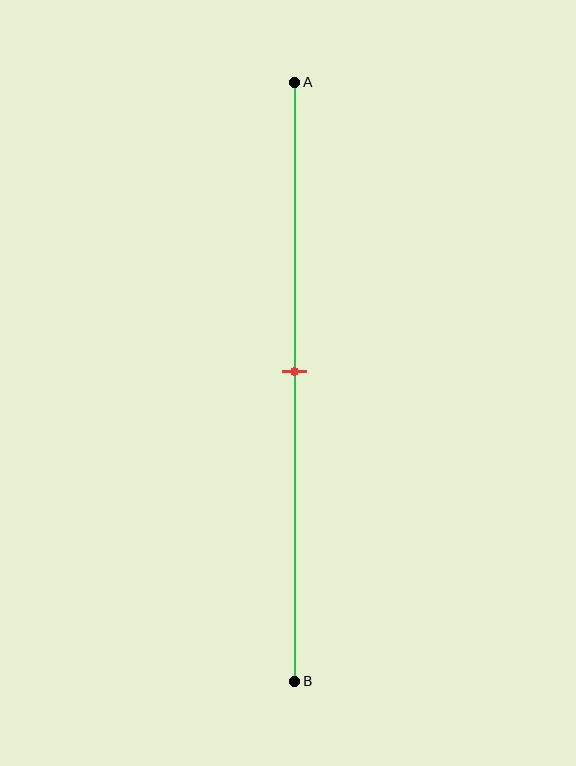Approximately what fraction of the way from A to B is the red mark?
The red mark is approximately 50% of the way from A to B.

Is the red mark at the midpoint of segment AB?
Yes, the mark is approximately at the midpoint.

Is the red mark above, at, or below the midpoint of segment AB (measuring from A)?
The red mark is approximately at the midpoint of segment AB.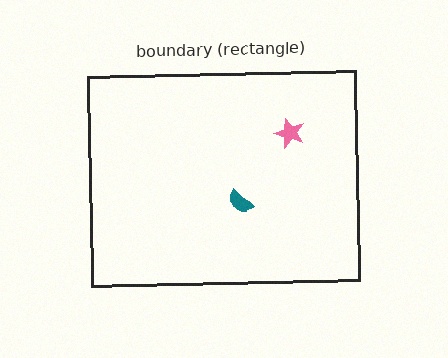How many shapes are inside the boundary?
2 inside, 0 outside.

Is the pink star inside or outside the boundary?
Inside.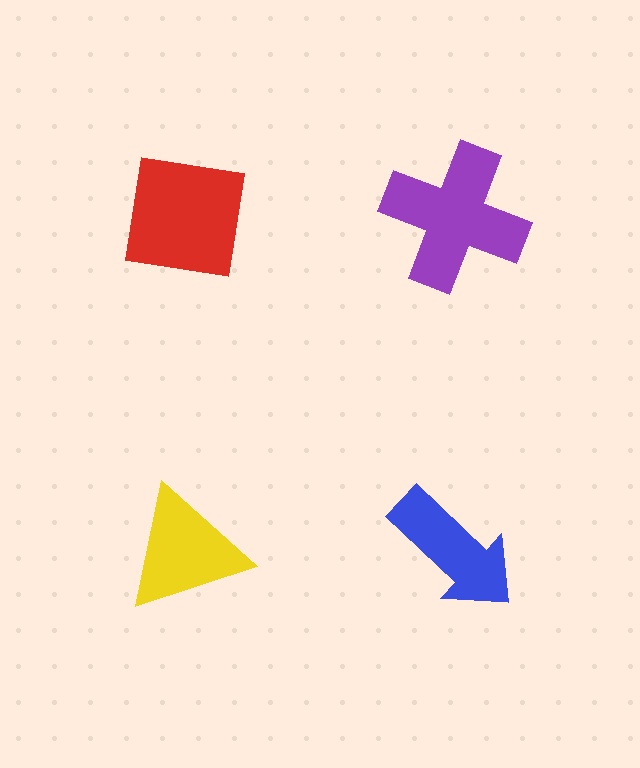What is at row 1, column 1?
A red square.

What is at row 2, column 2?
A blue arrow.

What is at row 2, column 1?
A yellow triangle.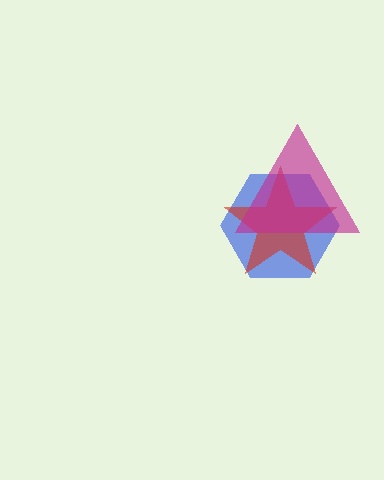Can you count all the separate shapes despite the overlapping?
Yes, there are 3 separate shapes.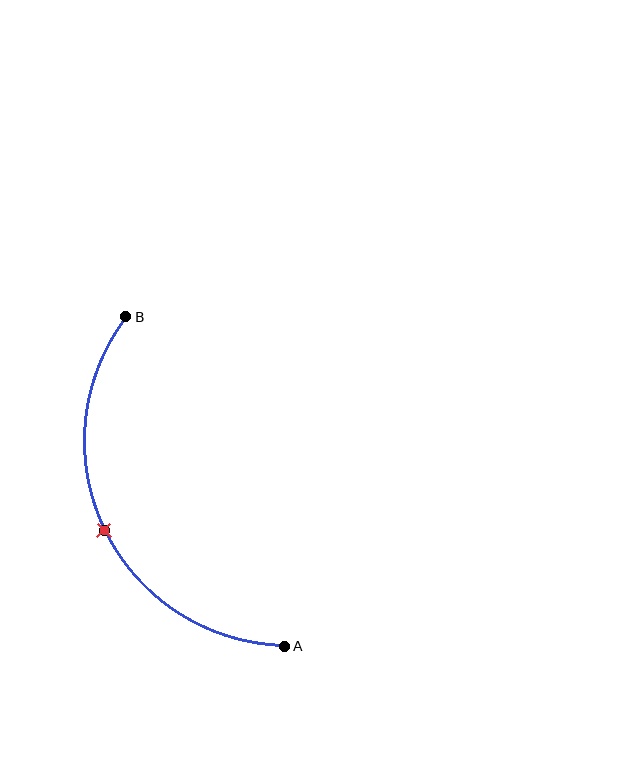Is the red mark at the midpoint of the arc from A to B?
Yes. The red mark lies on the arc at equal arc-length from both A and B — it is the arc midpoint.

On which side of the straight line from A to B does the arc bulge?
The arc bulges to the left of the straight line connecting A and B.